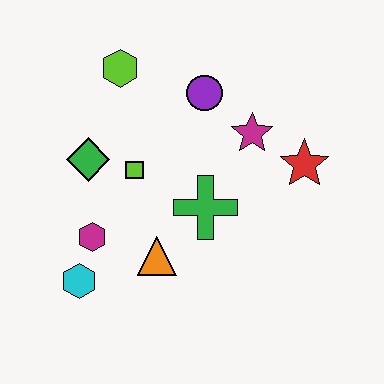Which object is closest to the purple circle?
The magenta star is closest to the purple circle.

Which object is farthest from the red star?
The cyan hexagon is farthest from the red star.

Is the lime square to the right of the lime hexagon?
Yes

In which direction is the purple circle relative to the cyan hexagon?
The purple circle is above the cyan hexagon.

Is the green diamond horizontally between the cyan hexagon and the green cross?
Yes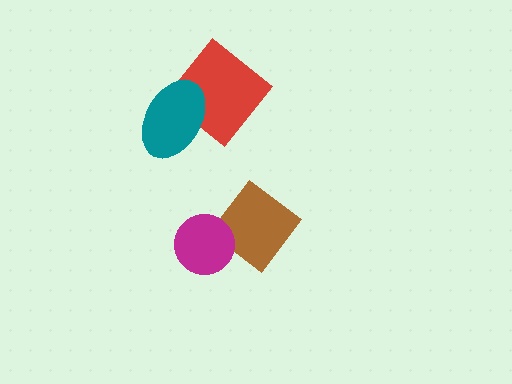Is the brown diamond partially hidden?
Yes, it is partially covered by another shape.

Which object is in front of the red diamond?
The teal ellipse is in front of the red diamond.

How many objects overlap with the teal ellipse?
1 object overlaps with the teal ellipse.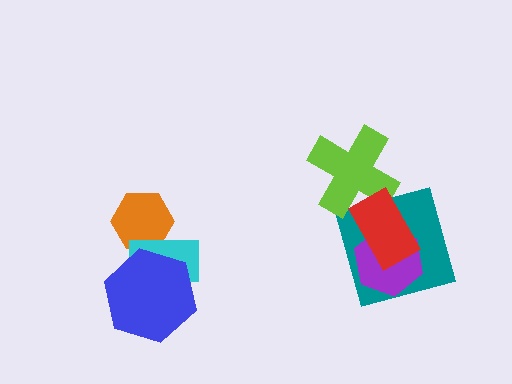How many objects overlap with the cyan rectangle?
2 objects overlap with the cyan rectangle.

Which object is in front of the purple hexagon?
The red rectangle is in front of the purple hexagon.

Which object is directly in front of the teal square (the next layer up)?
The purple hexagon is directly in front of the teal square.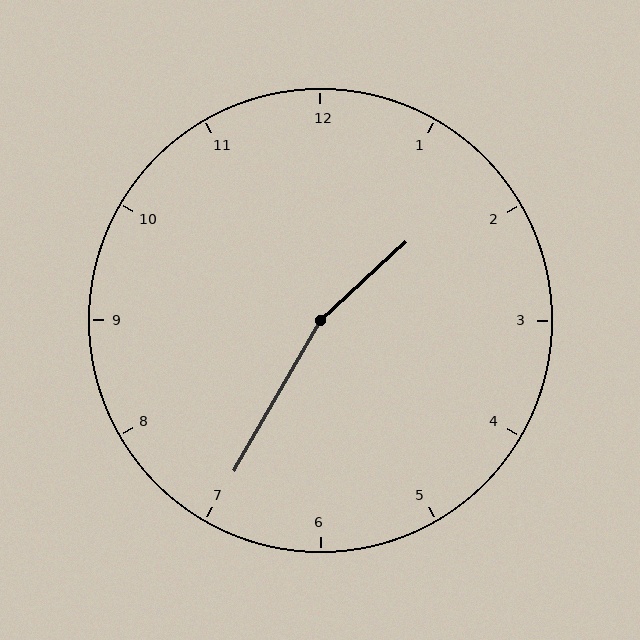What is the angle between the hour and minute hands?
Approximately 162 degrees.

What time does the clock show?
1:35.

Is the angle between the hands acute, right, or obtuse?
It is obtuse.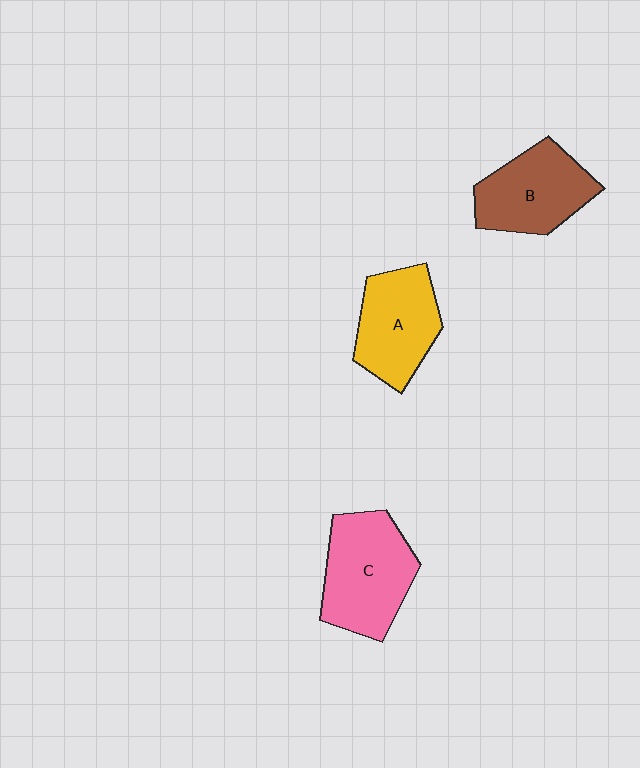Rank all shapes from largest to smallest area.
From largest to smallest: C (pink), B (brown), A (yellow).